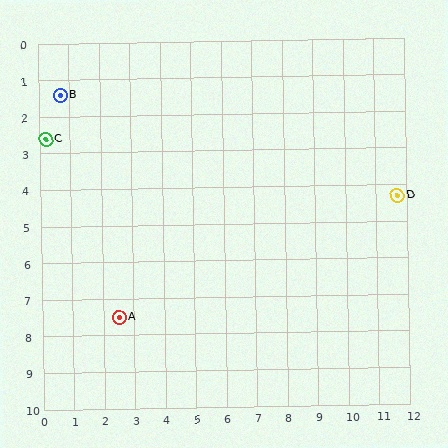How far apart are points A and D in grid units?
Points A and D are about 9.7 grid units apart.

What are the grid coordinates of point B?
Point B is at approximately (0.7, 1.4).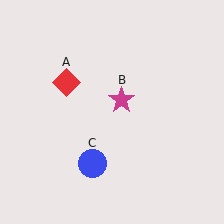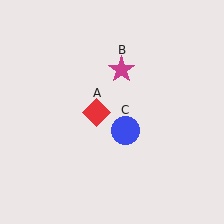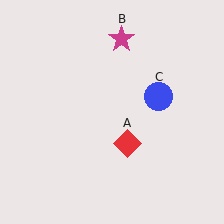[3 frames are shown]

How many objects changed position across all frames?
3 objects changed position: red diamond (object A), magenta star (object B), blue circle (object C).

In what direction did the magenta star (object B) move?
The magenta star (object B) moved up.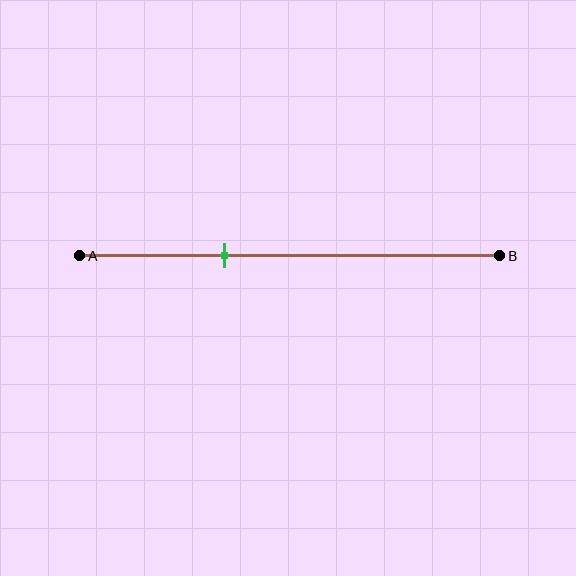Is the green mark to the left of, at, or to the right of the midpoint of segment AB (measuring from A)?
The green mark is to the left of the midpoint of segment AB.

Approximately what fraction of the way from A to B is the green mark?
The green mark is approximately 35% of the way from A to B.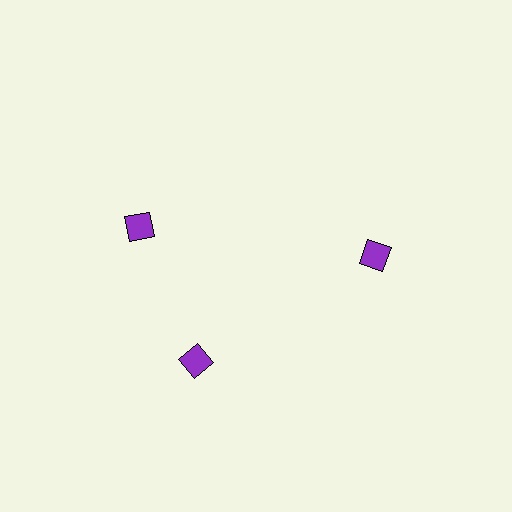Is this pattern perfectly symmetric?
No. The 3 purple diamonds are arranged in a ring, but one element near the 11 o'clock position is rotated out of alignment along the ring, breaking the 3-fold rotational symmetry.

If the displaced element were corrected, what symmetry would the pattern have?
It would have 3-fold rotational symmetry — the pattern would map onto itself every 120 degrees.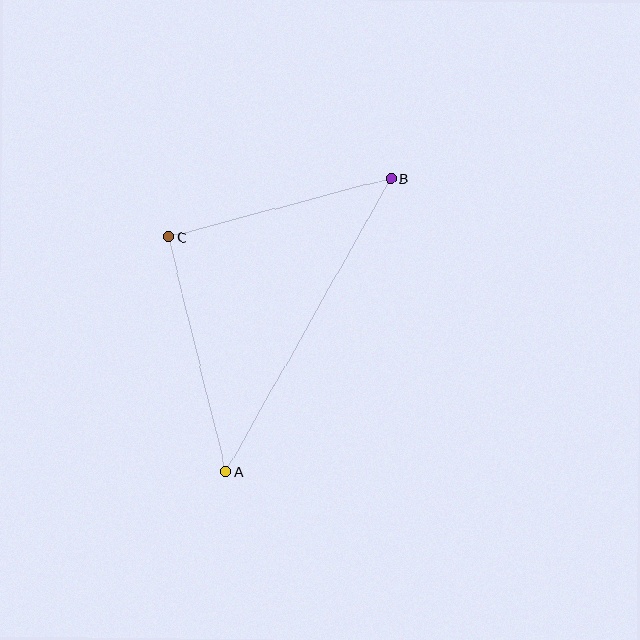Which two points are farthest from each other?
Points A and B are farthest from each other.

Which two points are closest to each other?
Points B and C are closest to each other.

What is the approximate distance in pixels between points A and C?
The distance between A and C is approximately 242 pixels.